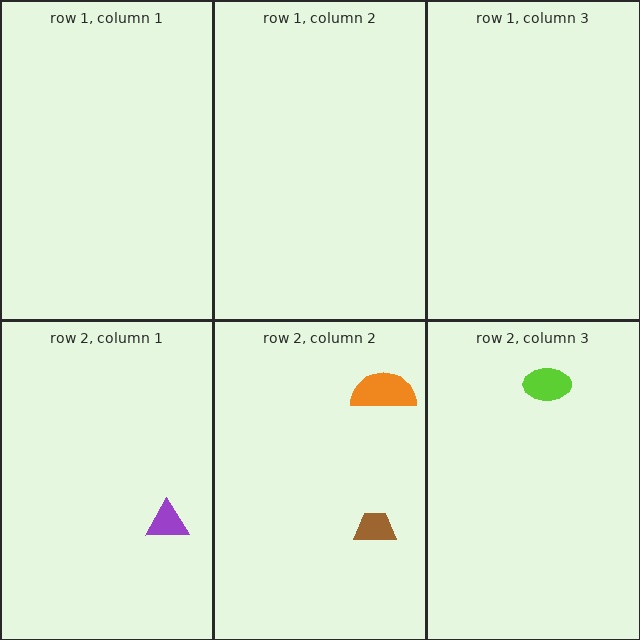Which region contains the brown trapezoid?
The row 2, column 2 region.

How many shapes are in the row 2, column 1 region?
1.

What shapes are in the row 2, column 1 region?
The purple triangle.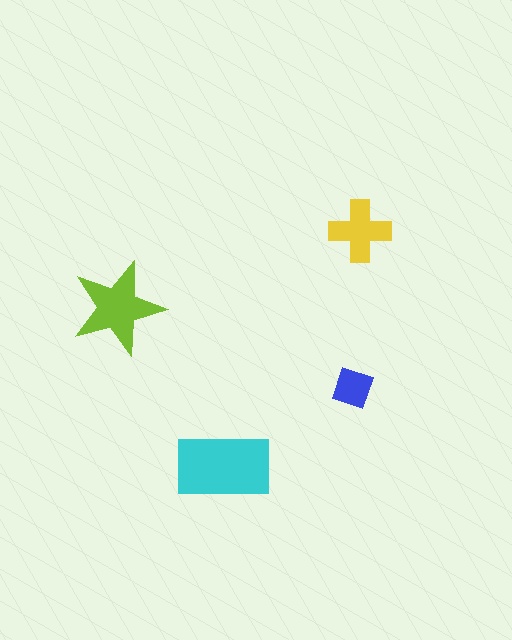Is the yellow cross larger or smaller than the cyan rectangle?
Smaller.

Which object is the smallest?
The blue diamond.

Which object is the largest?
The cyan rectangle.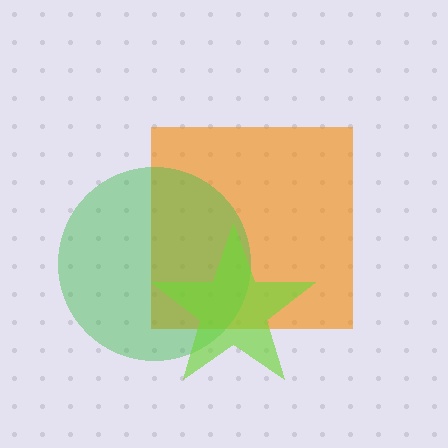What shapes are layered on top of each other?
The layered shapes are: an orange square, a green circle, a lime star.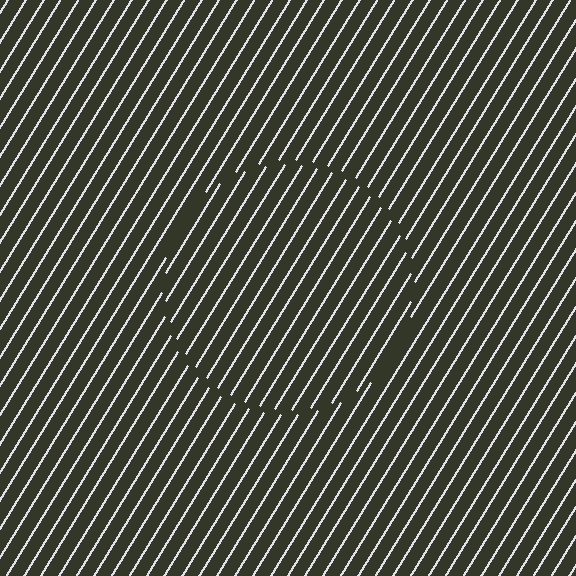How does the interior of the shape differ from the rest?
The interior of the shape contains the same grating, shifted by half a period — the contour is defined by the phase discontinuity where line-ends from the inner and outer gratings abut.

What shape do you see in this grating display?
An illusory circle. The interior of the shape contains the same grating, shifted by half a period — the contour is defined by the phase discontinuity where line-ends from the inner and outer gratings abut.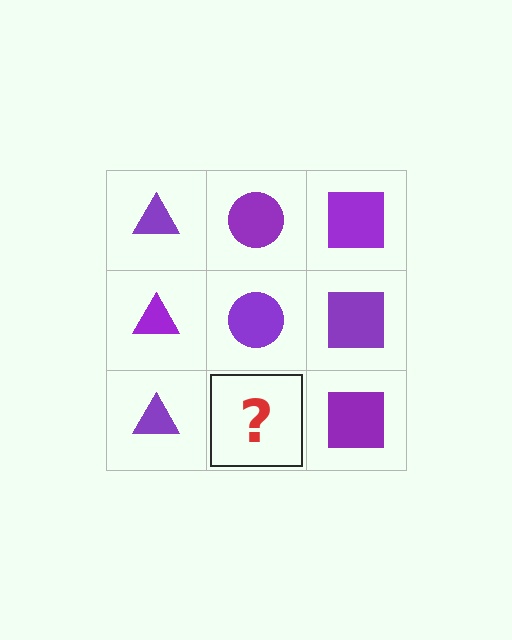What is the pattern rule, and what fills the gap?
The rule is that each column has a consistent shape. The gap should be filled with a purple circle.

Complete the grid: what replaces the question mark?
The question mark should be replaced with a purple circle.